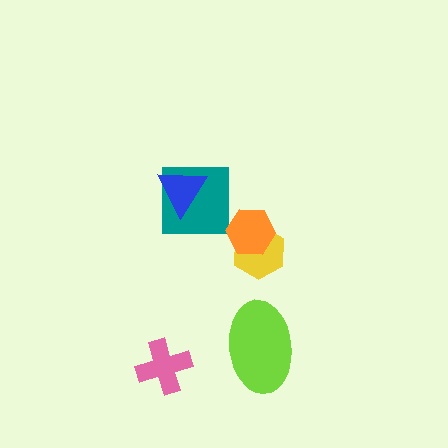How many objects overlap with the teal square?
1 object overlaps with the teal square.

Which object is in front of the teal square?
The blue triangle is in front of the teal square.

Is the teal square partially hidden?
Yes, it is partially covered by another shape.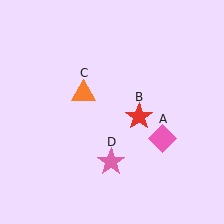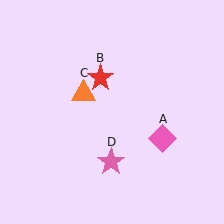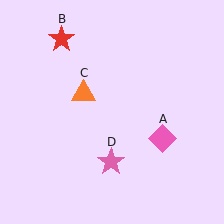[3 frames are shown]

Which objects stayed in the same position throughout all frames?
Pink diamond (object A) and orange triangle (object C) and pink star (object D) remained stationary.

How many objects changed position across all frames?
1 object changed position: red star (object B).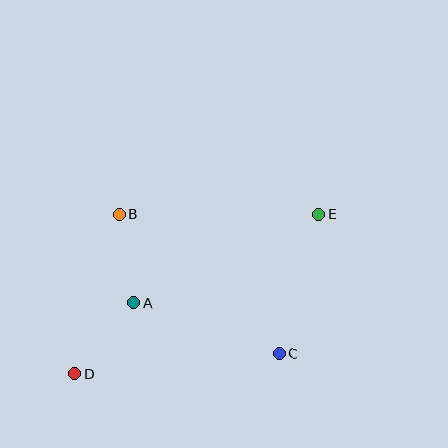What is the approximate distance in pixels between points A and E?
The distance between A and E is approximately 205 pixels.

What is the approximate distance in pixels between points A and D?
The distance between A and D is approximately 92 pixels.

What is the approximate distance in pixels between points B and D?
The distance between B and D is approximately 166 pixels.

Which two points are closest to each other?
Points A and B are closest to each other.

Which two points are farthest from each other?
Points D and E are farthest from each other.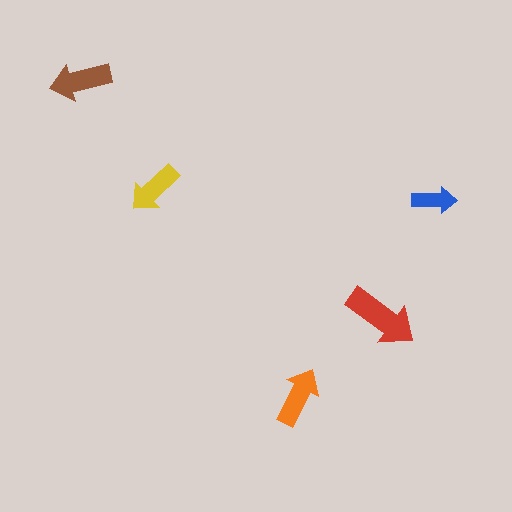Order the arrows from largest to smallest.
the red one, the brown one, the orange one, the yellow one, the blue one.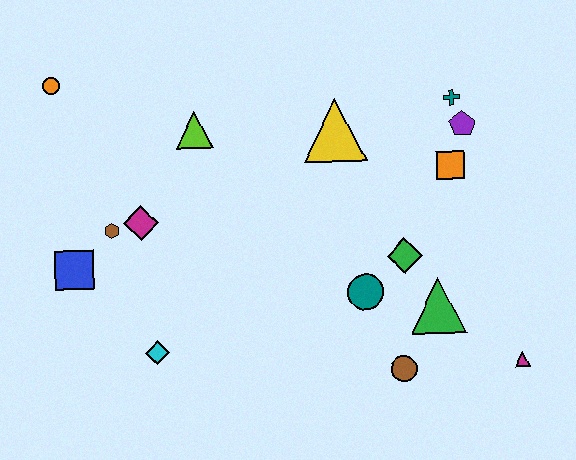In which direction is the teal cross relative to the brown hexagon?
The teal cross is to the right of the brown hexagon.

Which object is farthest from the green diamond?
The orange circle is farthest from the green diamond.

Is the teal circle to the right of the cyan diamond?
Yes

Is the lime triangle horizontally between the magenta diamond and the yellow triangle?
Yes